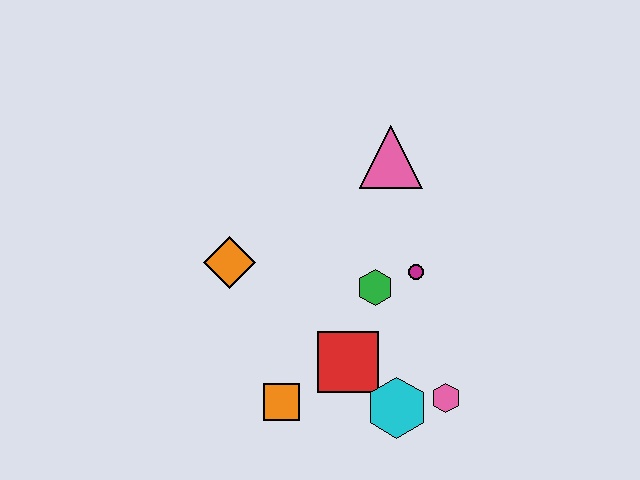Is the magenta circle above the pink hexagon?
Yes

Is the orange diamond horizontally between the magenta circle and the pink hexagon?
No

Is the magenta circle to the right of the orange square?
Yes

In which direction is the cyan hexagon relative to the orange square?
The cyan hexagon is to the right of the orange square.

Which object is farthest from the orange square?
The pink triangle is farthest from the orange square.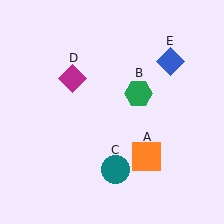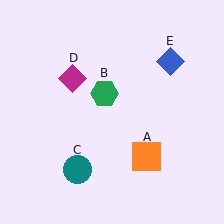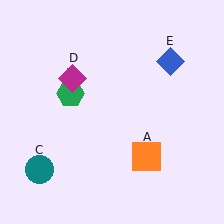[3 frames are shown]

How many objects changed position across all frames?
2 objects changed position: green hexagon (object B), teal circle (object C).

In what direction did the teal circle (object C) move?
The teal circle (object C) moved left.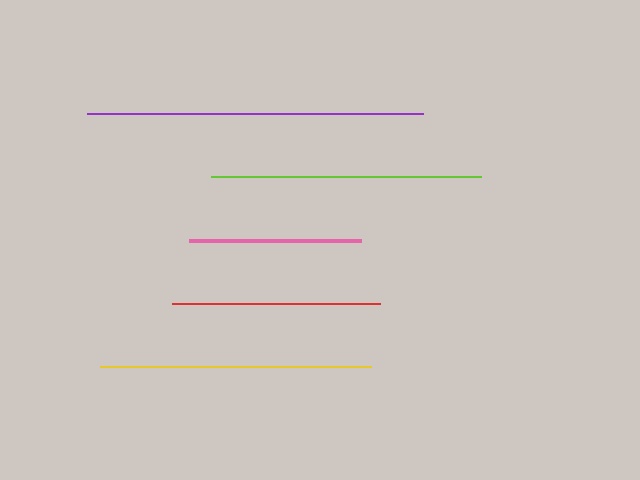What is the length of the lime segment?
The lime segment is approximately 270 pixels long.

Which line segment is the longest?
The purple line is the longest at approximately 336 pixels.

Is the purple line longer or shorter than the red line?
The purple line is longer than the red line.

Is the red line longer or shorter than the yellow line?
The yellow line is longer than the red line.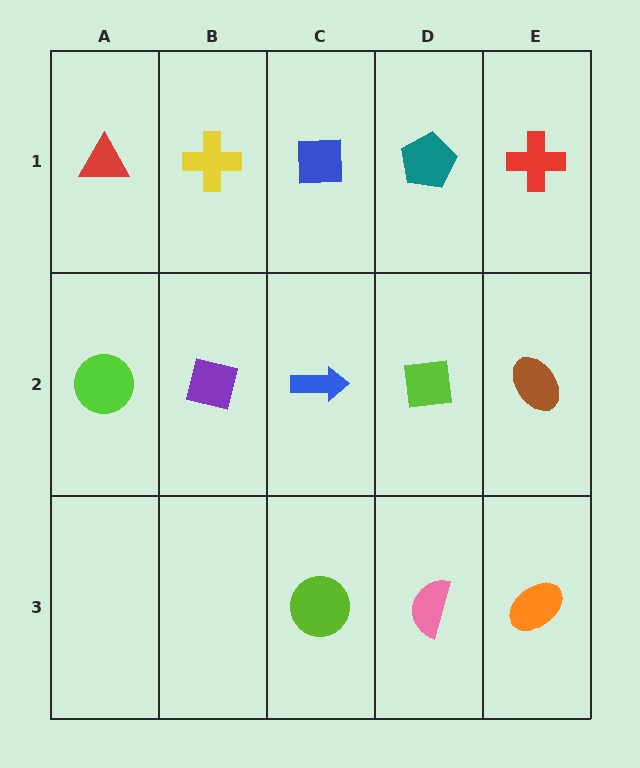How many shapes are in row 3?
3 shapes.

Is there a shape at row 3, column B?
No, that cell is empty.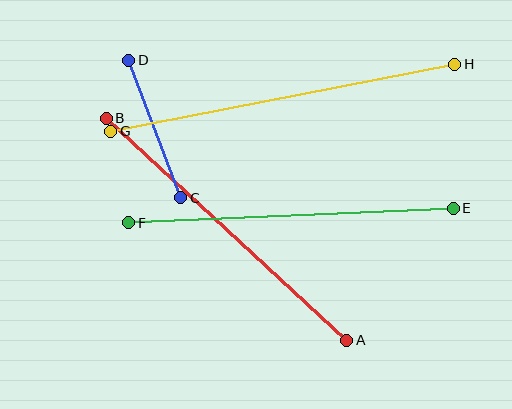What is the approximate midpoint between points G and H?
The midpoint is at approximately (283, 98) pixels.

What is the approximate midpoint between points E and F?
The midpoint is at approximately (291, 216) pixels.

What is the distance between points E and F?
The distance is approximately 325 pixels.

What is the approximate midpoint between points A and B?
The midpoint is at approximately (226, 229) pixels.